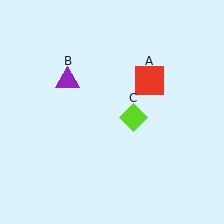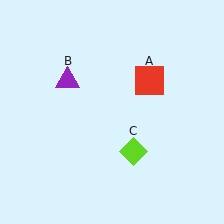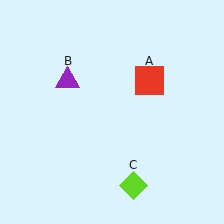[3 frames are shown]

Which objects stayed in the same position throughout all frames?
Red square (object A) and purple triangle (object B) remained stationary.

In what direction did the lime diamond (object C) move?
The lime diamond (object C) moved down.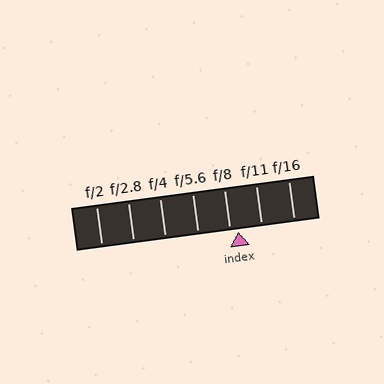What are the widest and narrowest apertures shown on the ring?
The widest aperture shown is f/2 and the narrowest is f/16.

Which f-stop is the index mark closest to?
The index mark is closest to f/8.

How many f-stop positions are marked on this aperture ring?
There are 7 f-stop positions marked.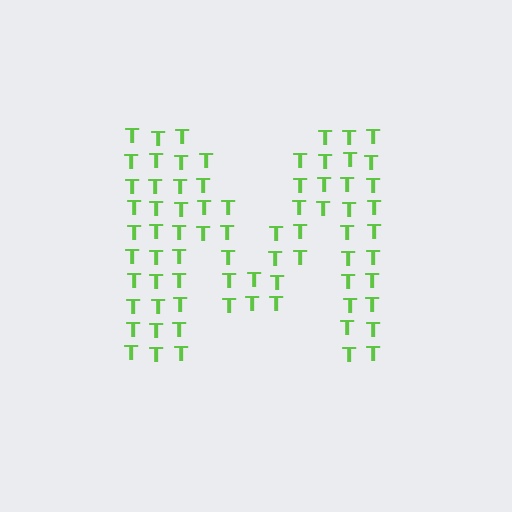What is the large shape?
The large shape is the letter M.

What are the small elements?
The small elements are letter T's.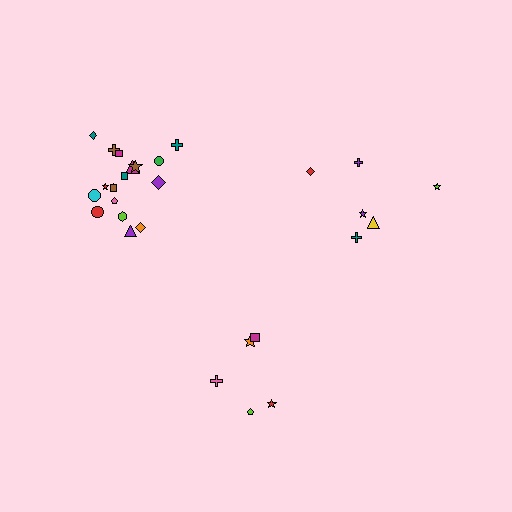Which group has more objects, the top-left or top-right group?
The top-left group.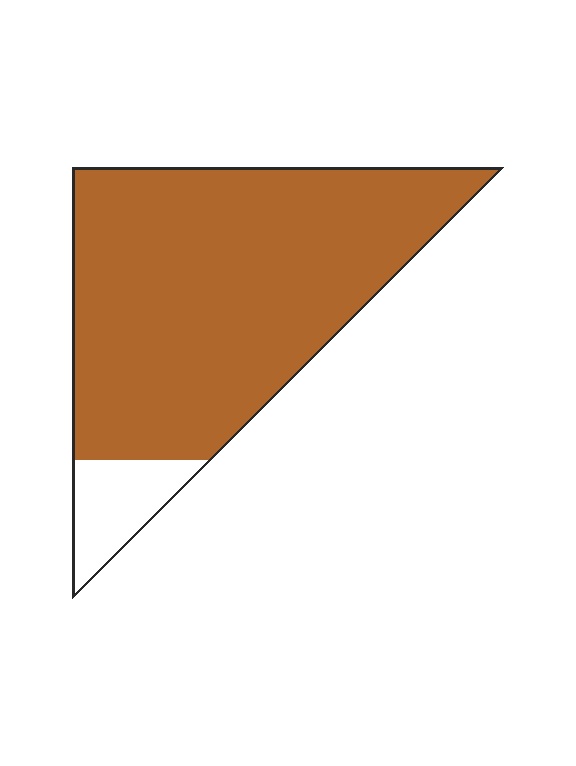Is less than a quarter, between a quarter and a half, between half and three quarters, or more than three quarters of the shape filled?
More than three quarters.